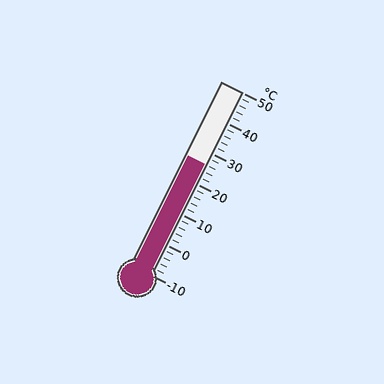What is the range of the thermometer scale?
The thermometer scale ranges from -10°C to 50°C.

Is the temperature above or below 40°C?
The temperature is below 40°C.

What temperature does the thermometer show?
The thermometer shows approximately 26°C.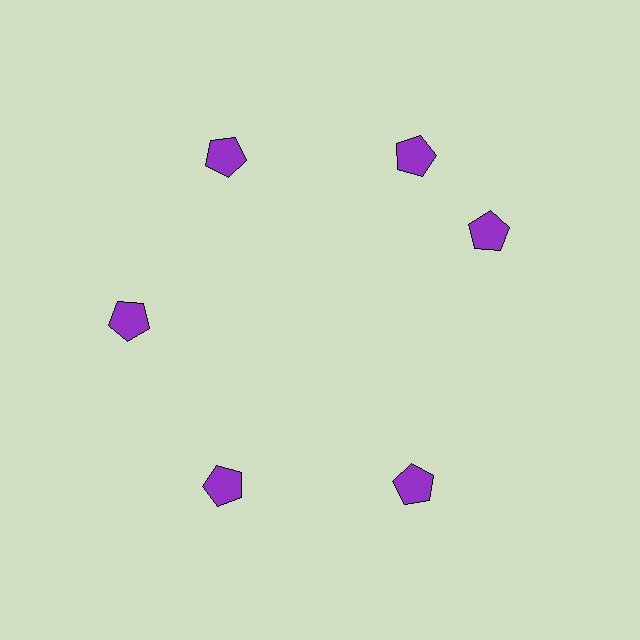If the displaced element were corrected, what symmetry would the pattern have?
It would have 6-fold rotational symmetry — the pattern would map onto itself every 60 degrees.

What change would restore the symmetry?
The symmetry would be restored by rotating it back into even spacing with its neighbors so that all 6 pentagons sit at equal angles and equal distance from the center.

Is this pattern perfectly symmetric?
No. The 6 purple pentagons are arranged in a ring, but one element near the 3 o'clock position is rotated out of alignment along the ring, breaking the 6-fold rotational symmetry.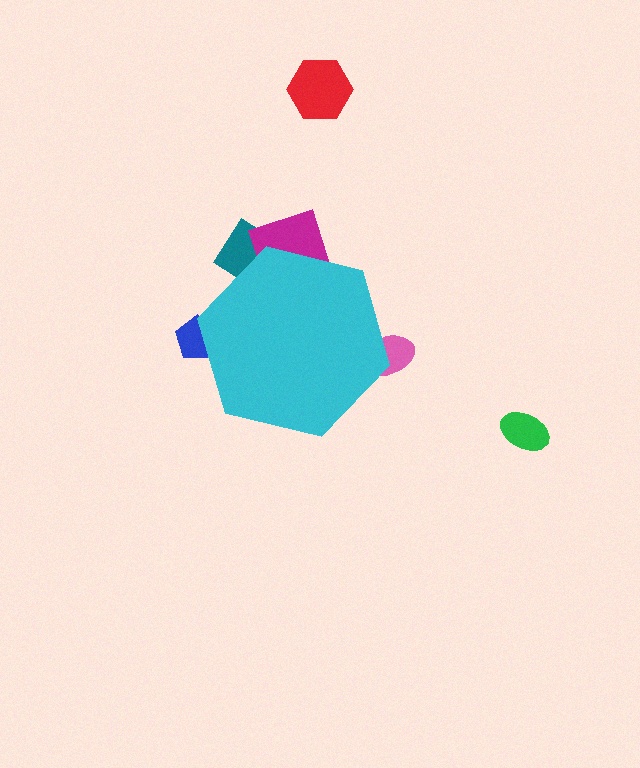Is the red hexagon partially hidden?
No, the red hexagon is fully visible.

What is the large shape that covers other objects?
A cyan hexagon.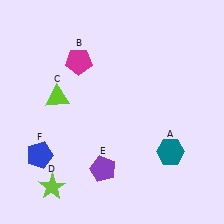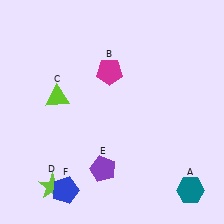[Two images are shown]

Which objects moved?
The objects that moved are: the teal hexagon (A), the magenta pentagon (B), the blue pentagon (F).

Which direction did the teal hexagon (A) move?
The teal hexagon (A) moved down.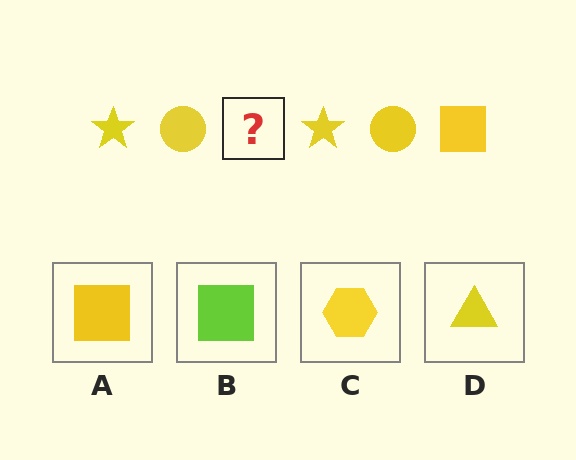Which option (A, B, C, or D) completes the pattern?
A.